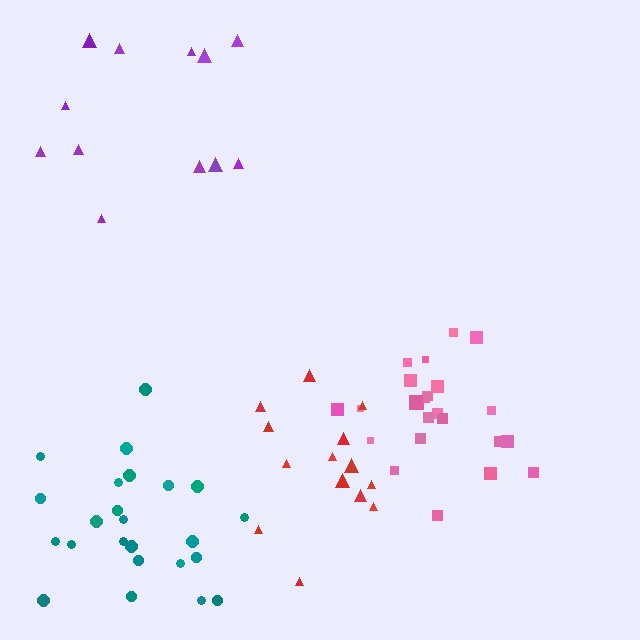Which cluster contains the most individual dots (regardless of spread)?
Pink (24).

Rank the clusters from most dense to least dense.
pink, teal, red, purple.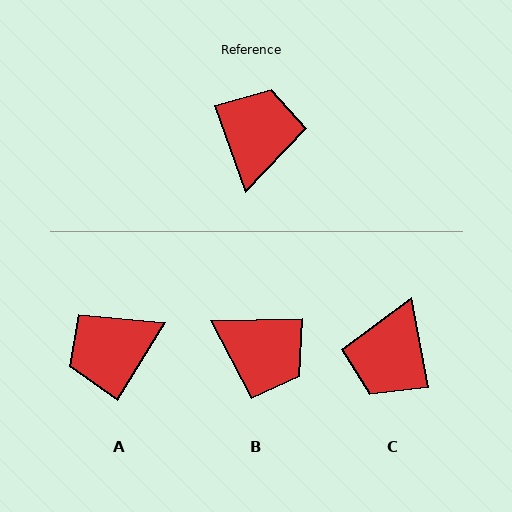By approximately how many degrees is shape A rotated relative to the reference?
Approximately 129 degrees counter-clockwise.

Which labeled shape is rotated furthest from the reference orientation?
C, about 170 degrees away.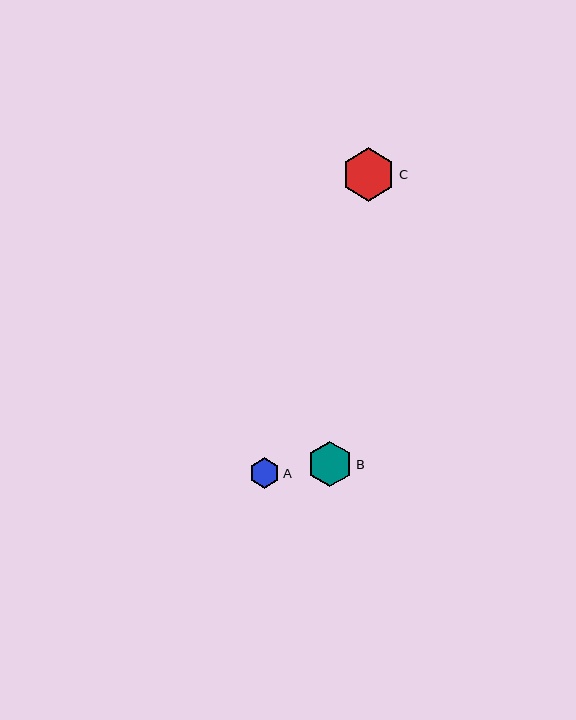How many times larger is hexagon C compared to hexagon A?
Hexagon C is approximately 1.7 times the size of hexagon A.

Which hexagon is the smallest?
Hexagon A is the smallest with a size of approximately 31 pixels.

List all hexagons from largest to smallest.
From largest to smallest: C, B, A.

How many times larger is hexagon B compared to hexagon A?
Hexagon B is approximately 1.5 times the size of hexagon A.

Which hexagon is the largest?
Hexagon C is the largest with a size of approximately 53 pixels.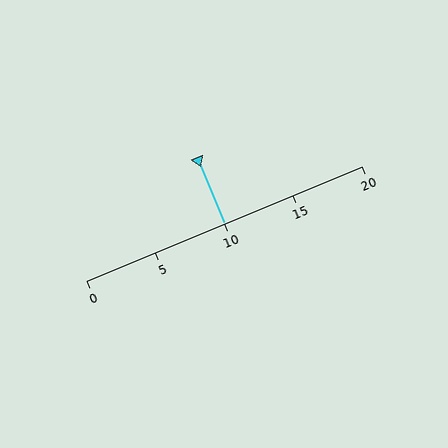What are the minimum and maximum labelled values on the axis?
The axis runs from 0 to 20.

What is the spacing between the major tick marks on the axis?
The major ticks are spaced 5 apart.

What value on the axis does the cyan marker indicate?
The marker indicates approximately 10.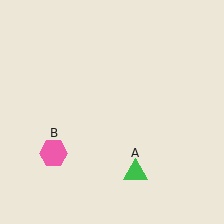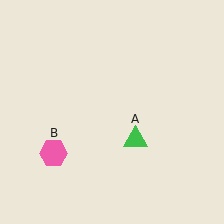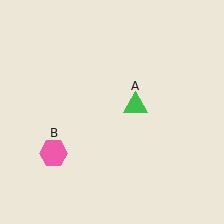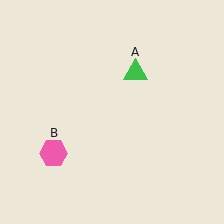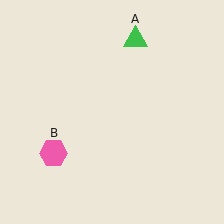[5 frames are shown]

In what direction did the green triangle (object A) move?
The green triangle (object A) moved up.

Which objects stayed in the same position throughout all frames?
Pink hexagon (object B) remained stationary.